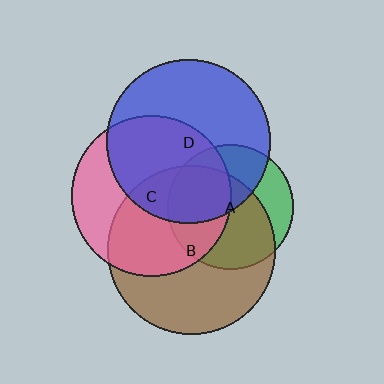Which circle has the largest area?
Circle B (brown).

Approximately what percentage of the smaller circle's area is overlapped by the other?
Approximately 50%.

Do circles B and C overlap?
Yes.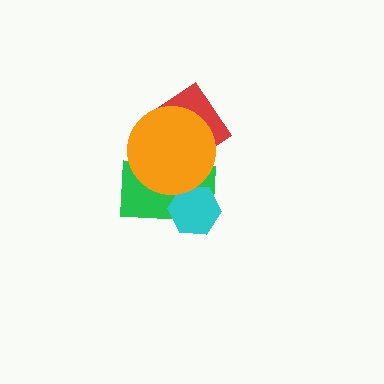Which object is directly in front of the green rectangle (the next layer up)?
The cyan hexagon is directly in front of the green rectangle.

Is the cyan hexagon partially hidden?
No, no other shape covers it.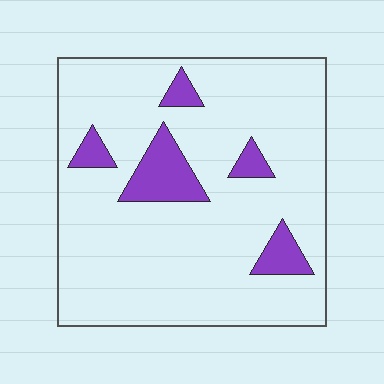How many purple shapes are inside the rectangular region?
5.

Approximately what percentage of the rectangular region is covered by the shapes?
Approximately 10%.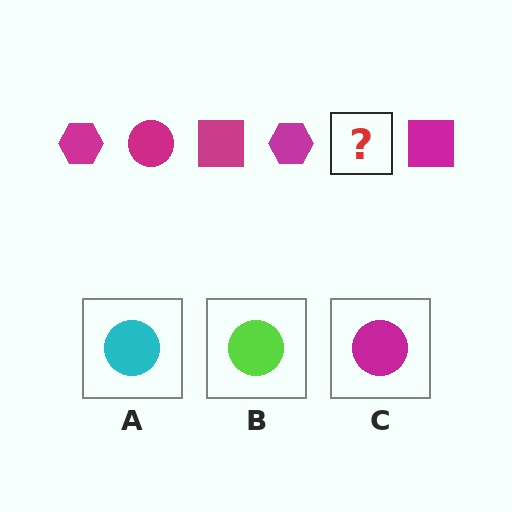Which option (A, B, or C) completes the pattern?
C.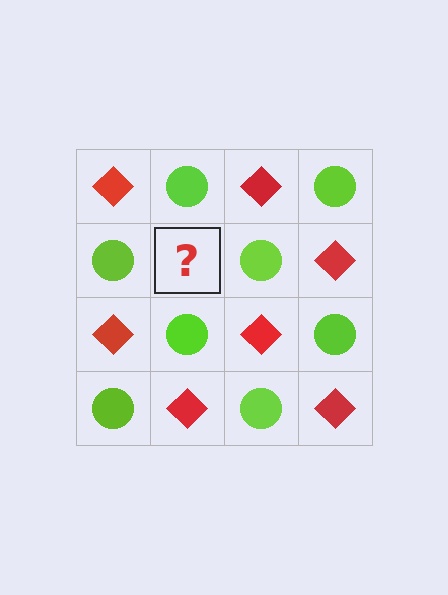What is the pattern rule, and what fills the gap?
The rule is that it alternates red diamond and lime circle in a checkerboard pattern. The gap should be filled with a red diamond.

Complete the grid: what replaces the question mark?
The question mark should be replaced with a red diamond.